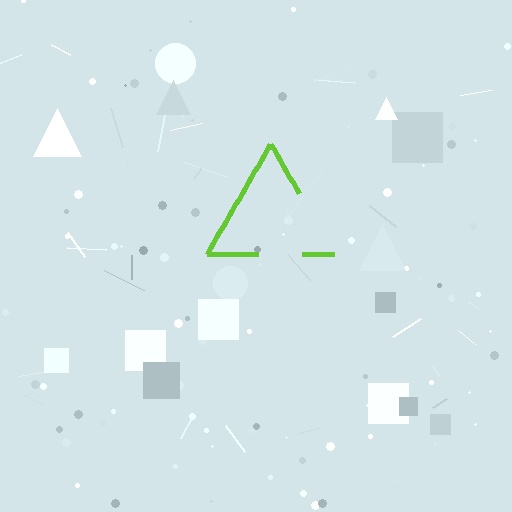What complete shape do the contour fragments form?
The contour fragments form a triangle.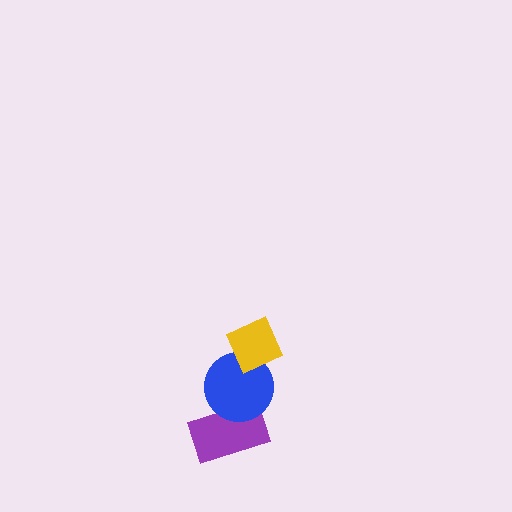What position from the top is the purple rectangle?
The purple rectangle is 3rd from the top.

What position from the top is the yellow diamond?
The yellow diamond is 1st from the top.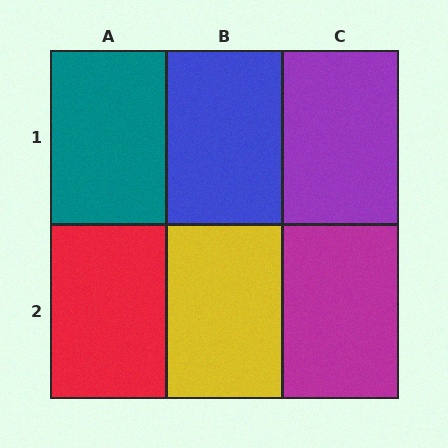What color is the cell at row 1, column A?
Teal.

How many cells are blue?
1 cell is blue.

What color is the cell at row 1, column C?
Purple.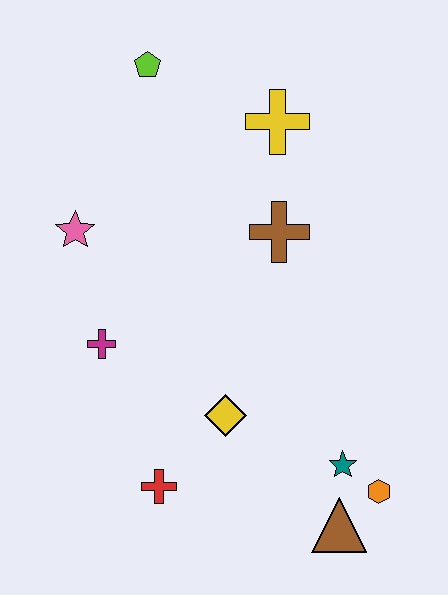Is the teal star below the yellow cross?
Yes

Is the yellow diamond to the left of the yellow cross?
Yes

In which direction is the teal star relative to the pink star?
The teal star is to the right of the pink star.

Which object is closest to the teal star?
The orange hexagon is closest to the teal star.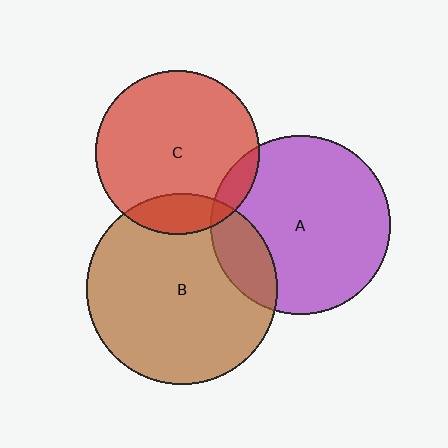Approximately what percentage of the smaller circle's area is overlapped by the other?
Approximately 15%.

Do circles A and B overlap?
Yes.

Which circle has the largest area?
Circle B (brown).